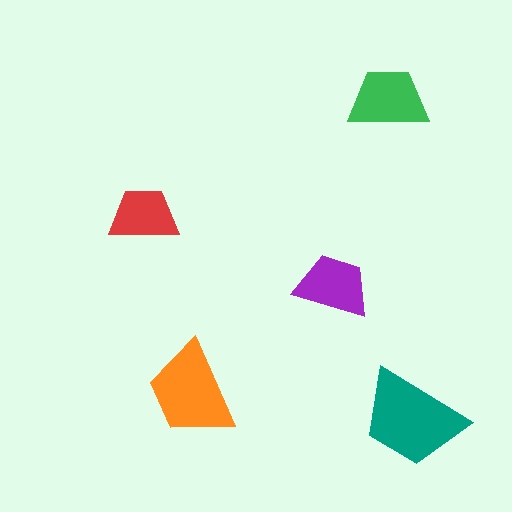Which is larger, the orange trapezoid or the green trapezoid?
The orange one.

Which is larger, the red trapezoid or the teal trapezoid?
The teal one.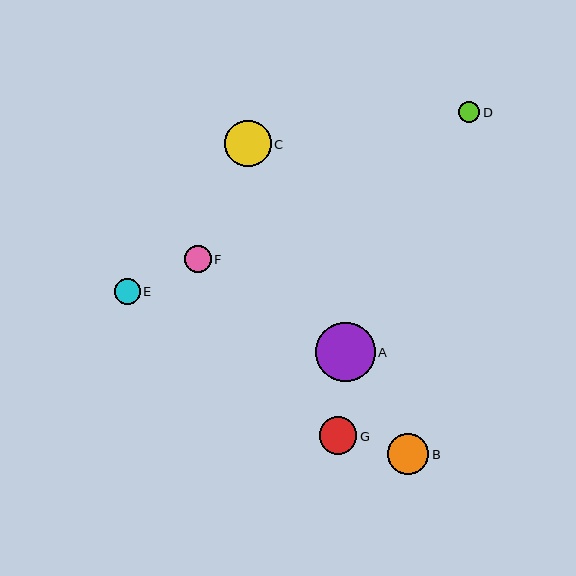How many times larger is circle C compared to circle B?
Circle C is approximately 1.1 times the size of circle B.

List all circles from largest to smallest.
From largest to smallest: A, C, B, G, F, E, D.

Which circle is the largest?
Circle A is the largest with a size of approximately 59 pixels.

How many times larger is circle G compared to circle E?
Circle G is approximately 1.5 times the size of circle E.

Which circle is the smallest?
Circle D is the smallest with a size of approximately 21 pixels.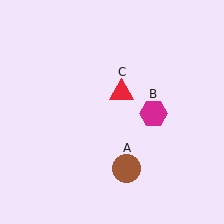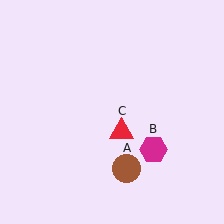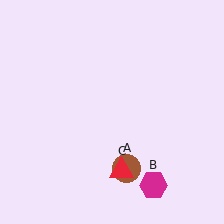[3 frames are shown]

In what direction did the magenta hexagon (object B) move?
The magenta hexagon (object B) moved down.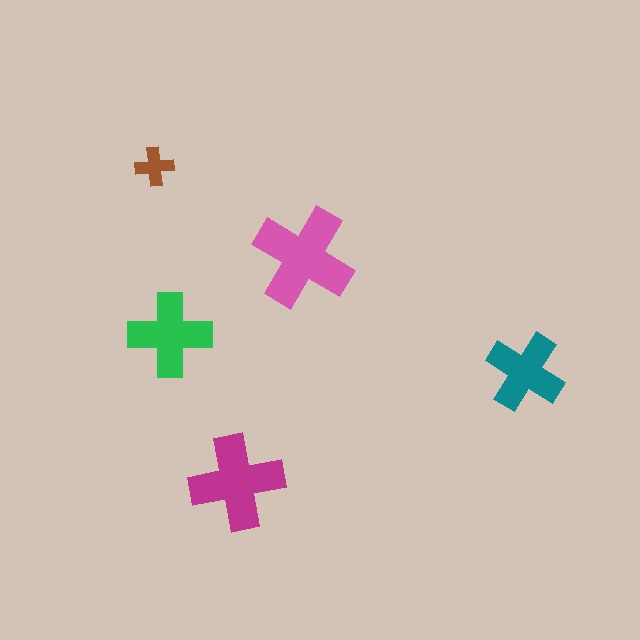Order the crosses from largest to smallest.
the pink one, the magenta one, the green one, the teal one, the brown one.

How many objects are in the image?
There are 5 objects in the image.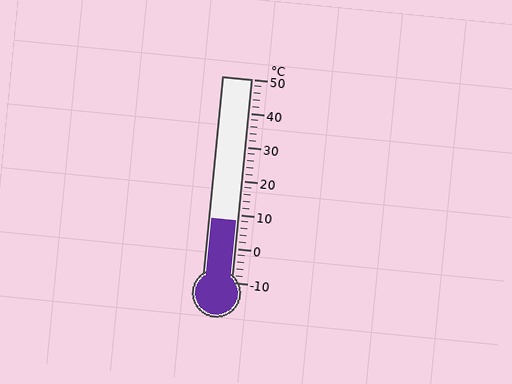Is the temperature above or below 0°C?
The temperature is above 0°C.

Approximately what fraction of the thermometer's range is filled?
The thermometer is filled to approximately 30% of its range.